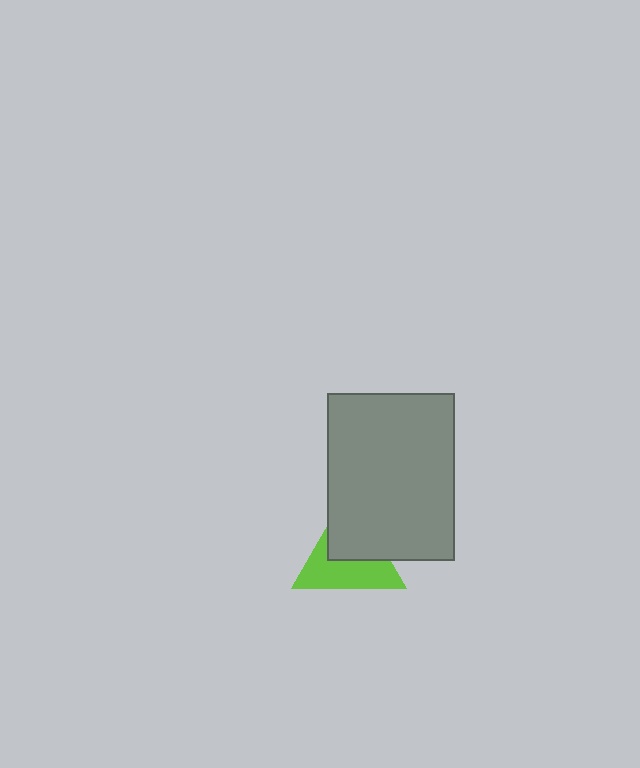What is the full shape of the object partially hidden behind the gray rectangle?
The partially hidden object is a lime triangle.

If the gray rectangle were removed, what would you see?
You would see the complete lime triangle.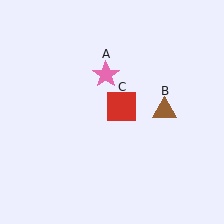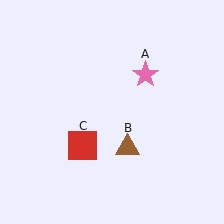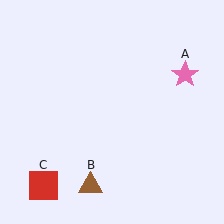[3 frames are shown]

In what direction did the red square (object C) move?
The red square (object C) moved down and to the left.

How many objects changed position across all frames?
3 objects changed position: pink star (object A), brown triangle (object B), red square (object C).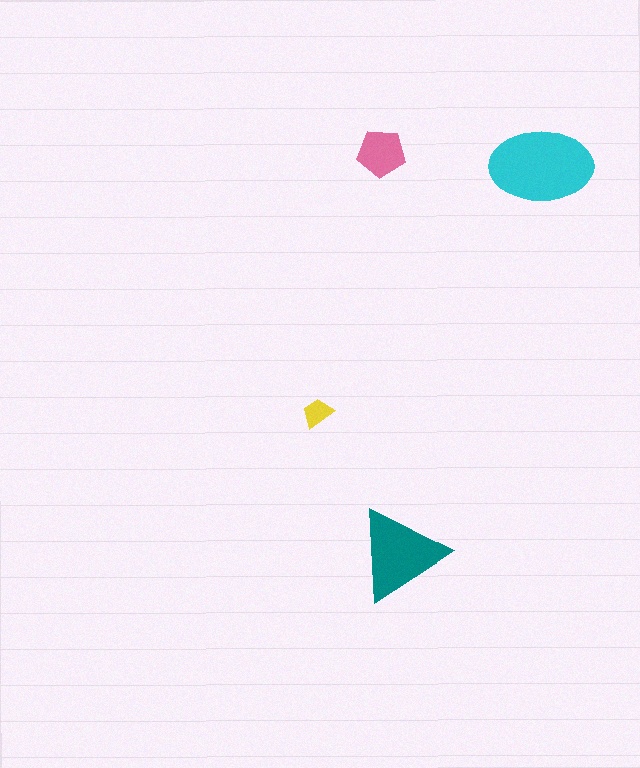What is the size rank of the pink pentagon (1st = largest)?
3rd.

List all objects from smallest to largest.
The yellow trapezoid, the pink pentagon, the teal triangle, the cyan ellipse.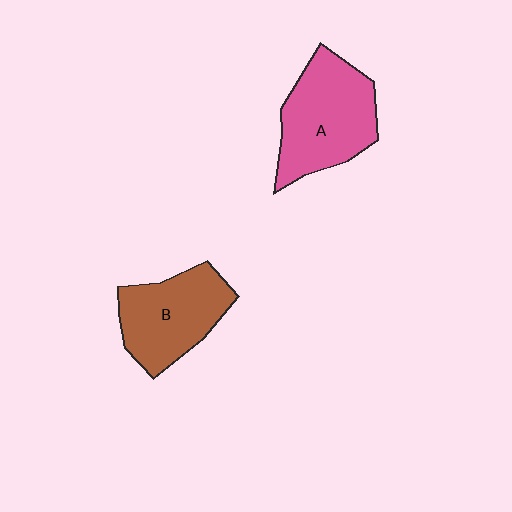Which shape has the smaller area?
Shape B (brown).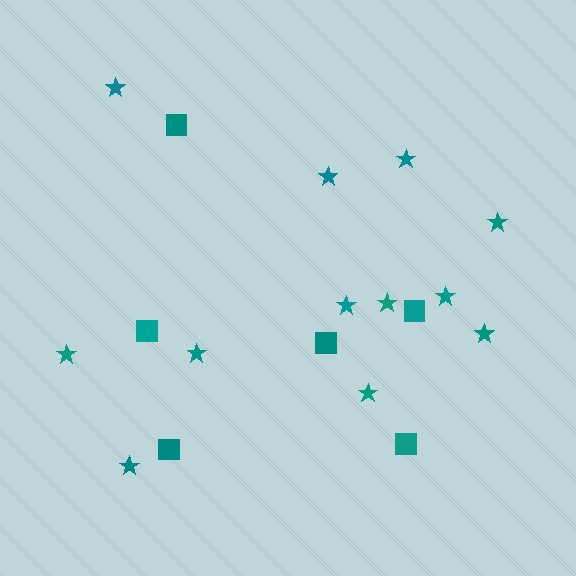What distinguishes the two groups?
There are 2 groups: one group of squares (6) and one group of stars (12).